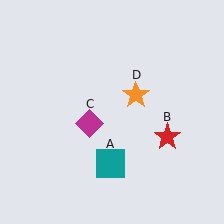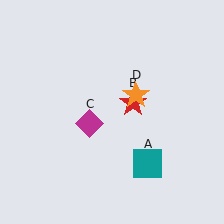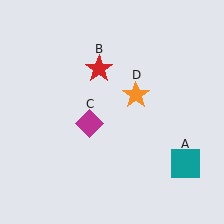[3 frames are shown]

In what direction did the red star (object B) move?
The red star (object B) moved up and to the left.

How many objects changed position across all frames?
2 objects changed position: teal square (object A), red star (object B).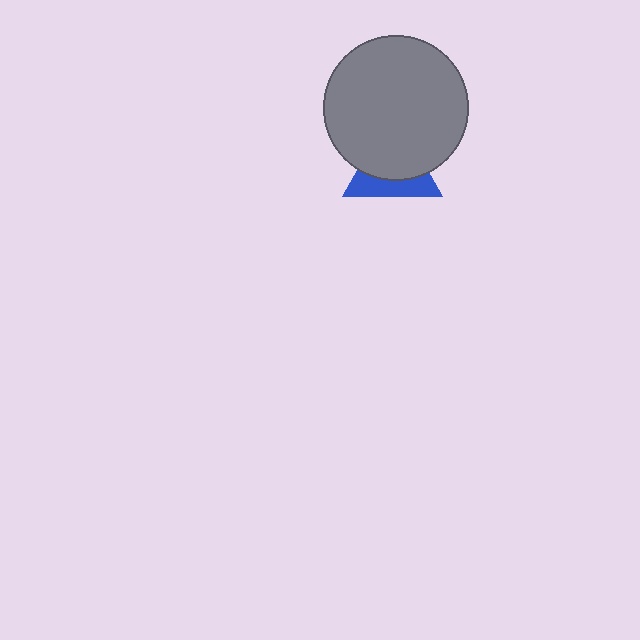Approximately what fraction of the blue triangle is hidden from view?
Roughly 60% of the blue triangle is hidden behind the gray circle.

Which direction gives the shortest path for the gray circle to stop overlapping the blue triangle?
Moving up gives the shortest separation.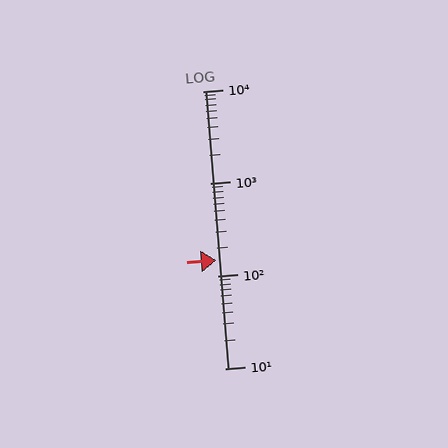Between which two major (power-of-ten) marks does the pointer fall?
The pointer is between 100 and 1000.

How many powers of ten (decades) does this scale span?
The scale spans 3 decades, from 10 to 10000.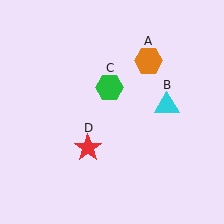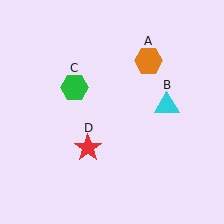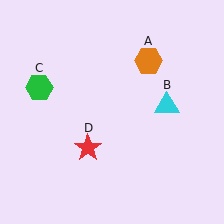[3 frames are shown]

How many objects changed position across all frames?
1 object changed position: green hexagon (object C).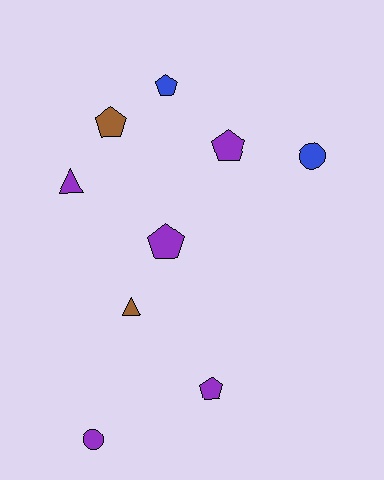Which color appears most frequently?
Purple, with 5 objects.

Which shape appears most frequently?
Pentagon, with 5 objects.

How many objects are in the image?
There are 9 objects.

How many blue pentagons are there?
There is 1 blue pentagon.